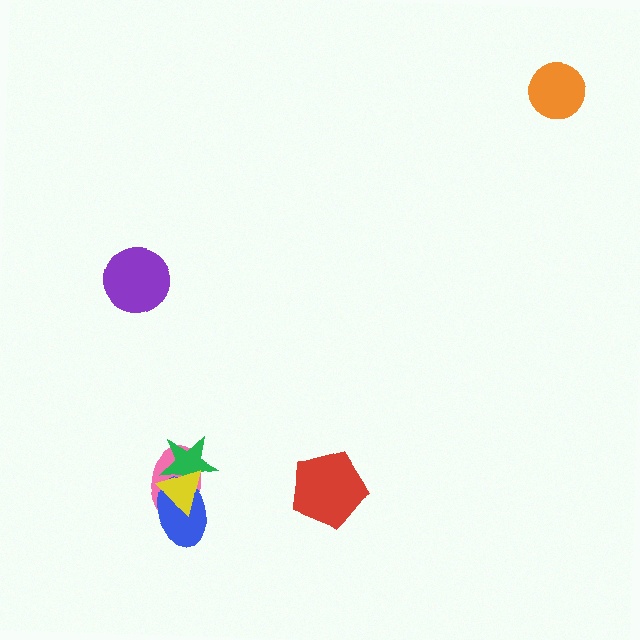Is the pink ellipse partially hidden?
Yes, it is partially covered by another shape.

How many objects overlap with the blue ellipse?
3 objects overlap with the blue ellipse.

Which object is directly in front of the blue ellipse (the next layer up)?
The green star is directly in front of the blue ellipse.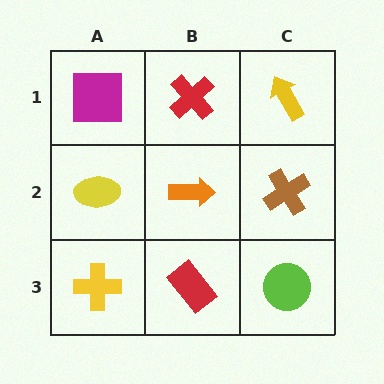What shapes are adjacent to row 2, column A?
A magenta square (row 1, column A), a yellow cross (row 3, column A), an orange arrow (row 2, column B).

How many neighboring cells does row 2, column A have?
3.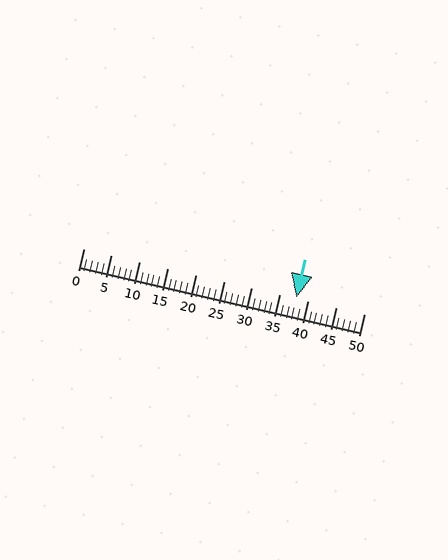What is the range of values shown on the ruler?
The ruler shows values from 0 to 50.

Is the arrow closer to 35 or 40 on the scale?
The arrow is closer to 40.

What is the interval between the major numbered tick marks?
The major tick marks are spaced 5 units apart.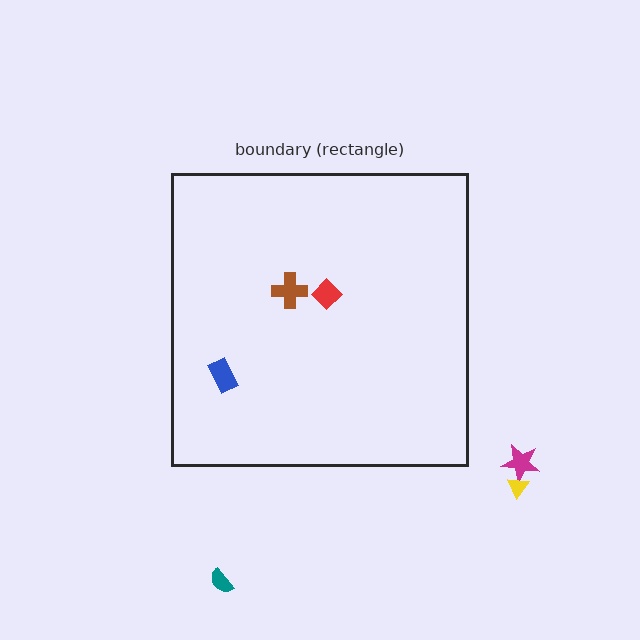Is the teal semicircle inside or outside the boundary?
Outside.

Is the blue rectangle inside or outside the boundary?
Inside.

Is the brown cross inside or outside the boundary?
Inside.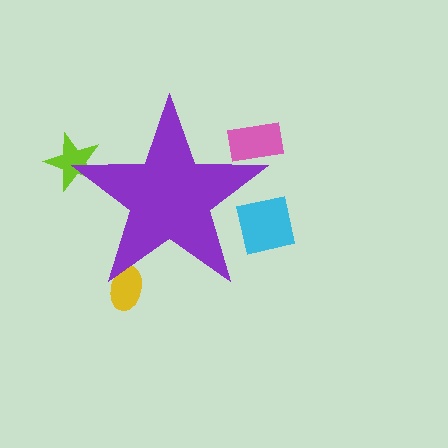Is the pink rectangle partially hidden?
Yes, the pink rectangle is partially hidden behind the purple star.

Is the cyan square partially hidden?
Yes, the cyan square is partially hidden behind the purple star.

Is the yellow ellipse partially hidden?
Yes, the yellow ellipse is partially hidden behind the purple star.